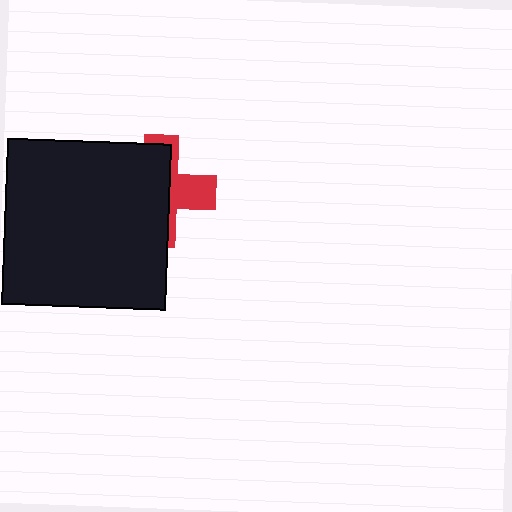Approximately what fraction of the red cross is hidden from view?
Roughly 63% of the red cross is hidden behind the black rectangle.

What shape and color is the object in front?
The object in front is a black rectangle.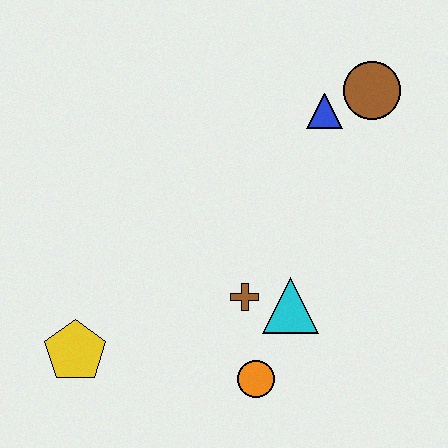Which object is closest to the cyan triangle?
The brown cross is closest to the cyan triangle.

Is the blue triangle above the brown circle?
No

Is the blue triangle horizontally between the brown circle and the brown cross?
Yes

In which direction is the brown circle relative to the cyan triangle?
The brown circle is above the cyan triangle.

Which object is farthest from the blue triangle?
The yellow pentagon is farthest from the blue triangle.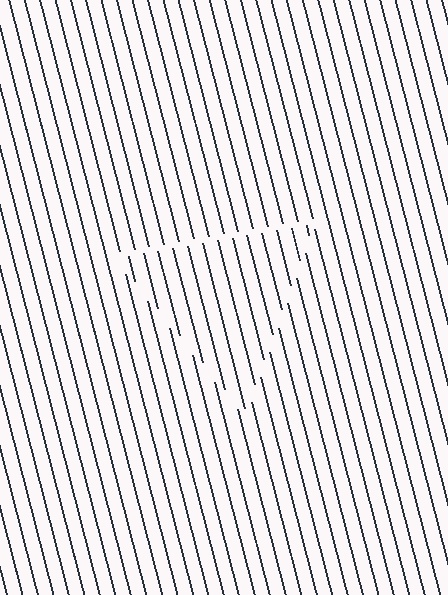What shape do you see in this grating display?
An illusory triangle. The interior of the shape contains the same grating, shifted by half a period — the contour is defined by the phase discontinuity where line-ends from the inner and outer gratings abut.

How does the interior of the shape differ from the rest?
The interior of the shape contains the same grating, shifted by half a period — the contour is defined by the phase discontinuity where line-ends from the inner and outer gratings abut.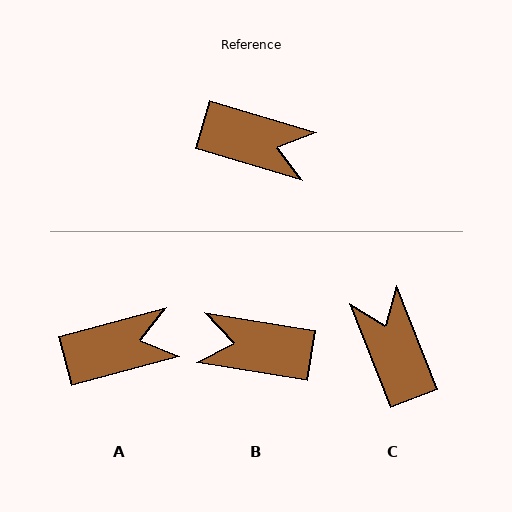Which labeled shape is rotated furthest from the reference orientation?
B, about 173 degrees away.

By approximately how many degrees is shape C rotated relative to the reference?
Approximately 128 degrees counter-clockwise.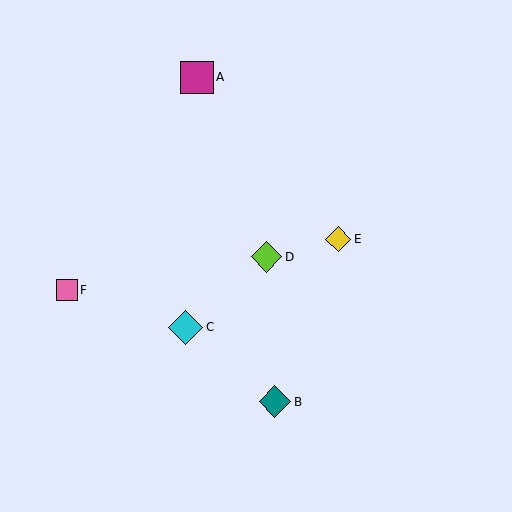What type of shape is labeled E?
Shape E is a yellow diamond.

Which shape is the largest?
The cyan diamond (labeled C) is the largest.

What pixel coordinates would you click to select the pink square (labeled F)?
Click at (67, 290) to select the pink square F.